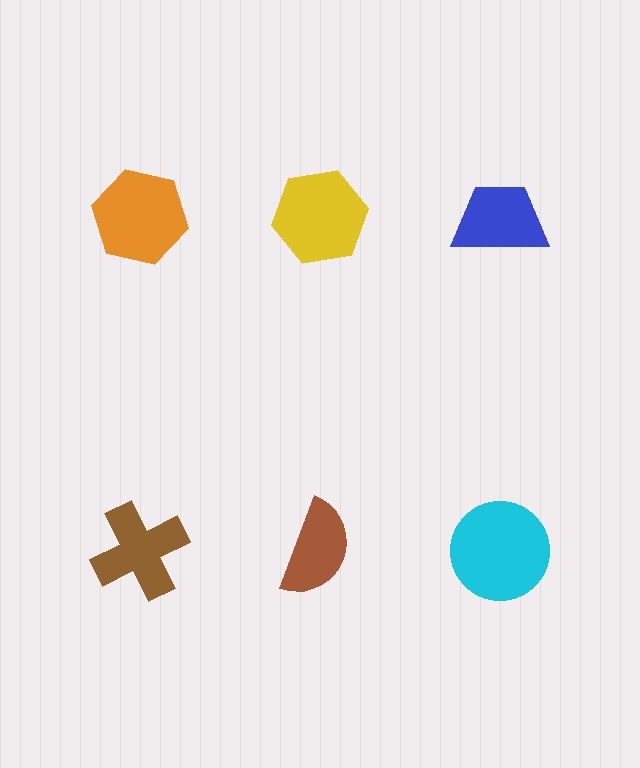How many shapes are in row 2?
3 shapes.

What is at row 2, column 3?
A cyan circle.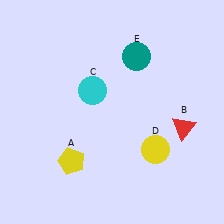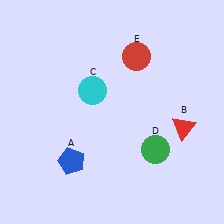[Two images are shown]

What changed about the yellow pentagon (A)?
In Image 1, A is yellow. In Image 2, it changed to blue.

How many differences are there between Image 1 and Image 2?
There are 3 differences between the two images.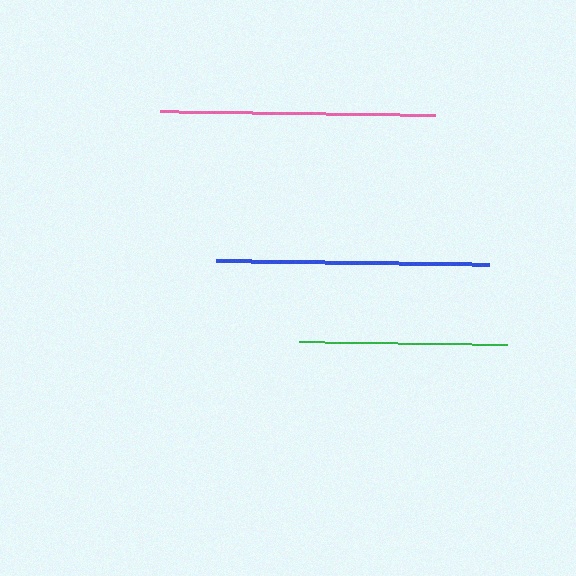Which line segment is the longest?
The pink line is the longest at approximately 275 pixels.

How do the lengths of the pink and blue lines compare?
The pink and blue lines are approximately the same length.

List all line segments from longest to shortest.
From longest to shortest: pink, blue, green.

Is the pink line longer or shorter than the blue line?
The pink line is longer than the blue line.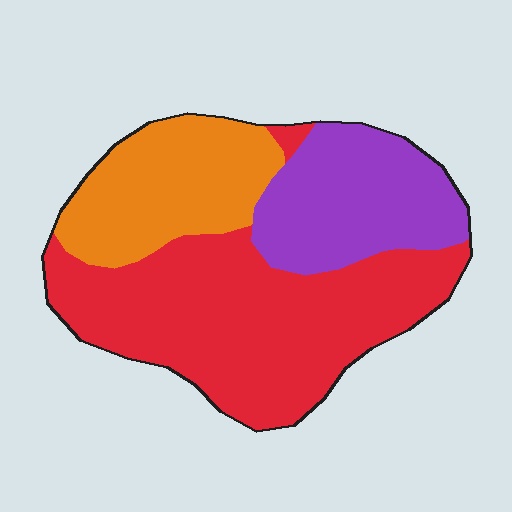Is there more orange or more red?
Red.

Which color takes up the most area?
Red, at roughly 50%.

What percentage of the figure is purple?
Purple covers roughly 25% of the figure.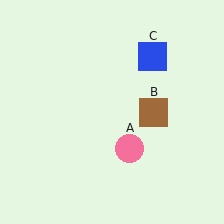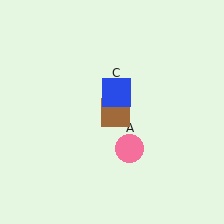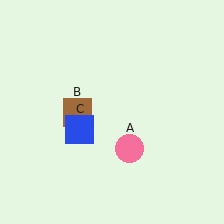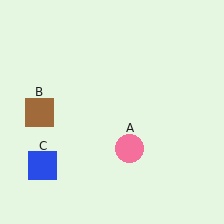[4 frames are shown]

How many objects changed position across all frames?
2 objects changed position: brown square (object B), blue square (object C).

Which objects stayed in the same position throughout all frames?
Pink circle (object A) remained stationary.